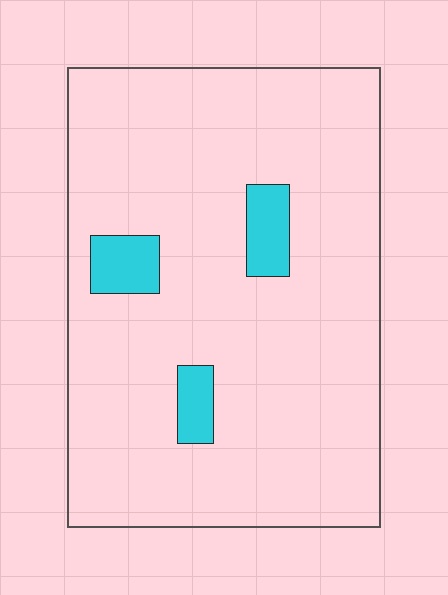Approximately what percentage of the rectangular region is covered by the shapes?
Approximately 10%.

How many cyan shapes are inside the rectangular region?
3.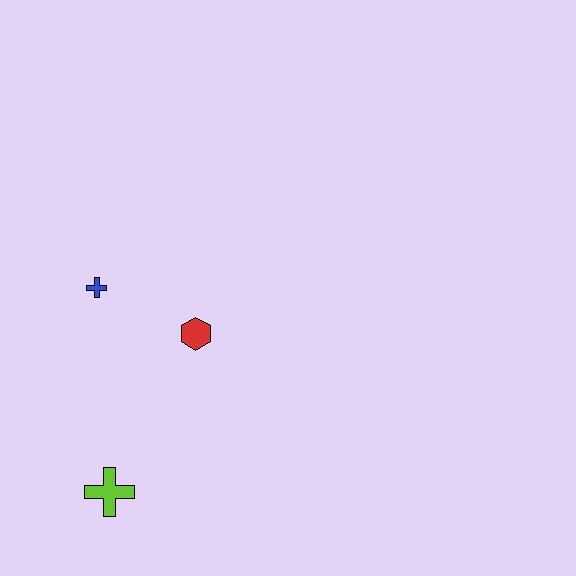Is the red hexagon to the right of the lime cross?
Yes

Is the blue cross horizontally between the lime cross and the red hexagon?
No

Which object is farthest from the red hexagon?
The lime cross is farthest from the red hexagon.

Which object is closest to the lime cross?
The red hexagon is closest to the lime cross.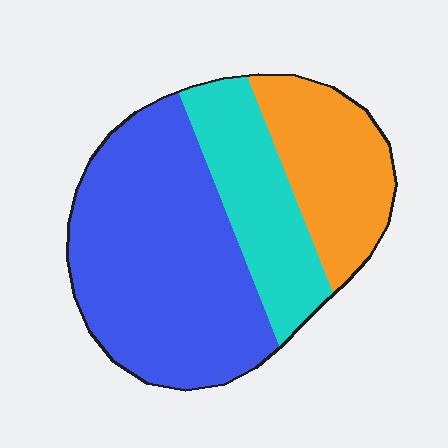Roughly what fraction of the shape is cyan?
Cyan takes up about one quarter (1/4) of the shape.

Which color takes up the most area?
Blue, at roughly 55%.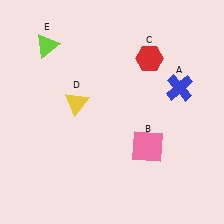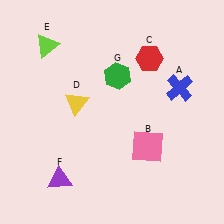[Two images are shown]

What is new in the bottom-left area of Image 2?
A purple triangle (F) was added in the bottom-left area of Image 2.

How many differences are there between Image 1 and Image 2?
There are 2 differences between the two images.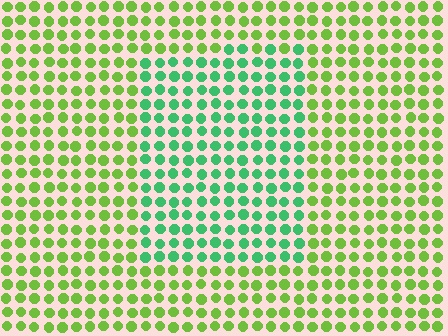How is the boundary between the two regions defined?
The boundary is defined purely by a slight shift in hue (about 45 degrees). Spacing, size, and orientation are identical on both sides.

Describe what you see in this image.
The image is filled with small lime elements in a uniform arrangement. A rectangle-shaped region is visible where the elements are tinted to a slightly different hue, forming a subtle color boundary.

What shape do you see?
I see a rectangle.